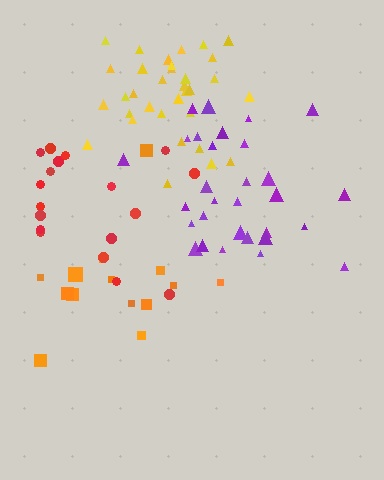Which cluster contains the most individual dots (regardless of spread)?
Yellow (33).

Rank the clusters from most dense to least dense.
yellow, purple, red, orange.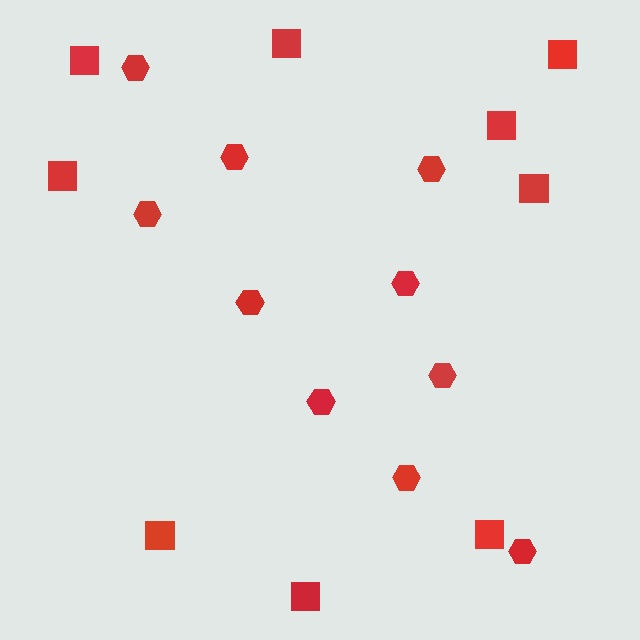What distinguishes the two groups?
There are 2 groups: one group of squares (9) and one group of hexagons (10).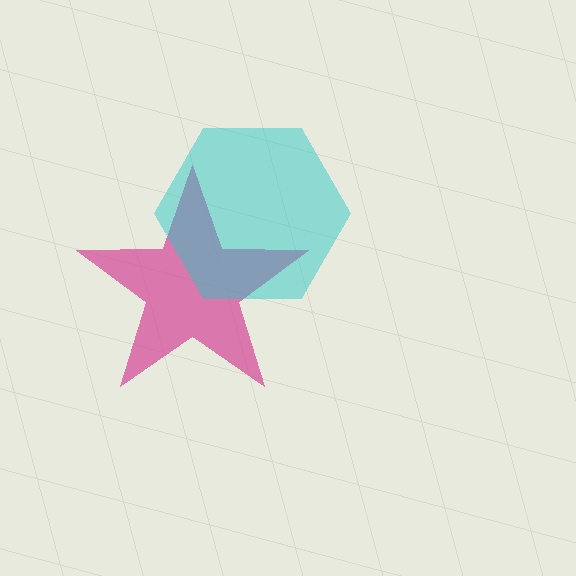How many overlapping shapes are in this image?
There are 2 overlapping shapes in the image.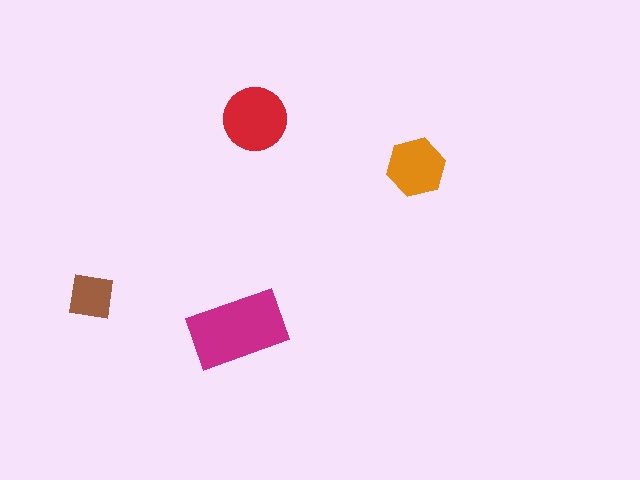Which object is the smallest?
The brown square.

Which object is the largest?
The magenta rectangle.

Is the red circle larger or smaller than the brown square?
Larger.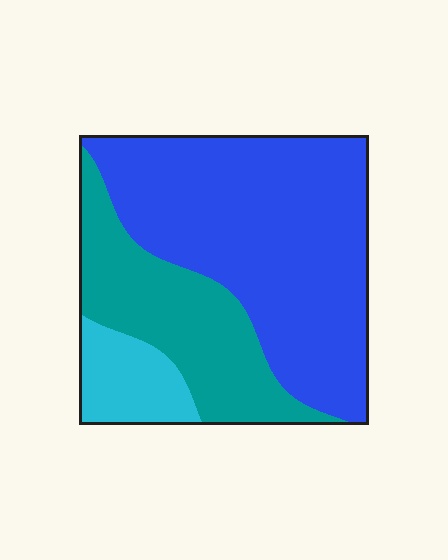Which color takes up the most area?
Blue, at roughly 60%.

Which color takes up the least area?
Cyan, at roughly 10%.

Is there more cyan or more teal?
Teal.